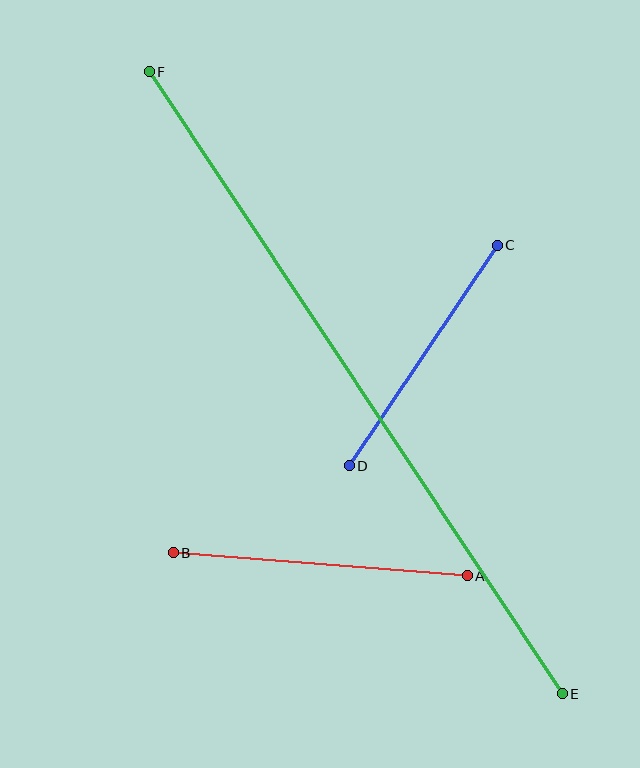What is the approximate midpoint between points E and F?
The midpoint is at approximately (356, 383) pixels.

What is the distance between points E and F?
The distance is approximately 746 pixels.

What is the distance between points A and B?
The distance is approximately 295 pixels.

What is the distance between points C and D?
The distance is approximately 266 pixels.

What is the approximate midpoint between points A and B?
The midpoint is at approximately (320, 564) pixels.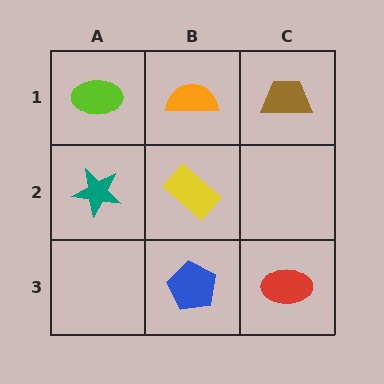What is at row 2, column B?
A yellow rectangle.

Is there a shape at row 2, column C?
No, that cell is empty.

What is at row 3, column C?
A red ellipse.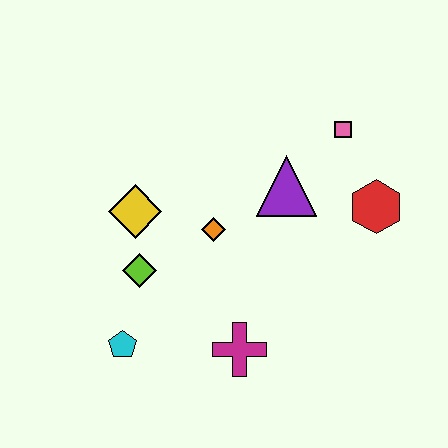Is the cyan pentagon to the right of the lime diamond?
No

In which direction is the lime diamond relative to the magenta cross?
The lime diamond is to the left of the magenta cross.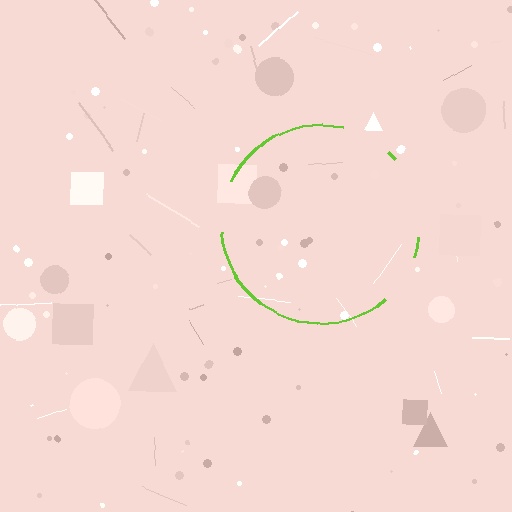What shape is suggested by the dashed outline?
The dashed outline suggests a circle.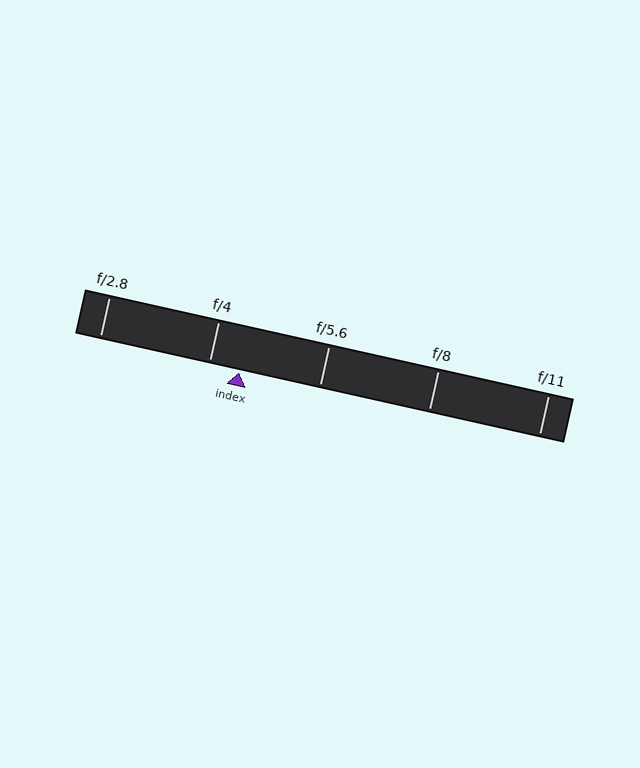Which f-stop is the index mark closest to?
The index mark is closest to f/4.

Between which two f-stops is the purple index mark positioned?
The index mark is between f/4 and f/5.6.